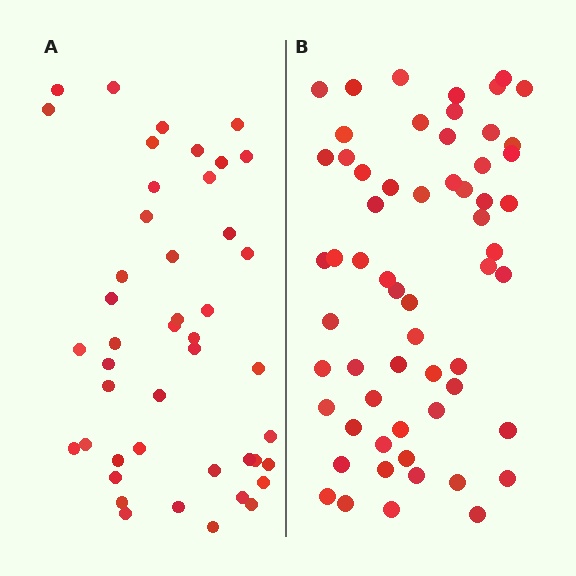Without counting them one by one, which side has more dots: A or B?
Region B (the right region) has more dots.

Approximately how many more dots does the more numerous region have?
Region B has approximately 15 more dots than region A.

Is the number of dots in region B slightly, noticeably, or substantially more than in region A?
Region B has noticeably more, but not dramatically so. The ratio is roughly 1.3 to 1.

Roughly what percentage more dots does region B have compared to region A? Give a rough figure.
About 35% more.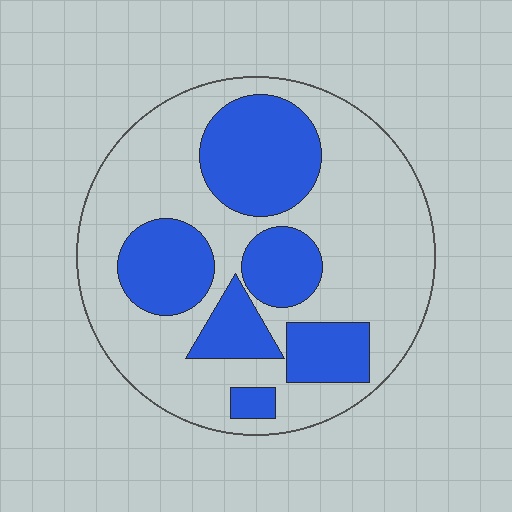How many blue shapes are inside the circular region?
6.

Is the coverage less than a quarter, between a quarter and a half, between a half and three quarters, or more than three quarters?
Between a quarter and a half.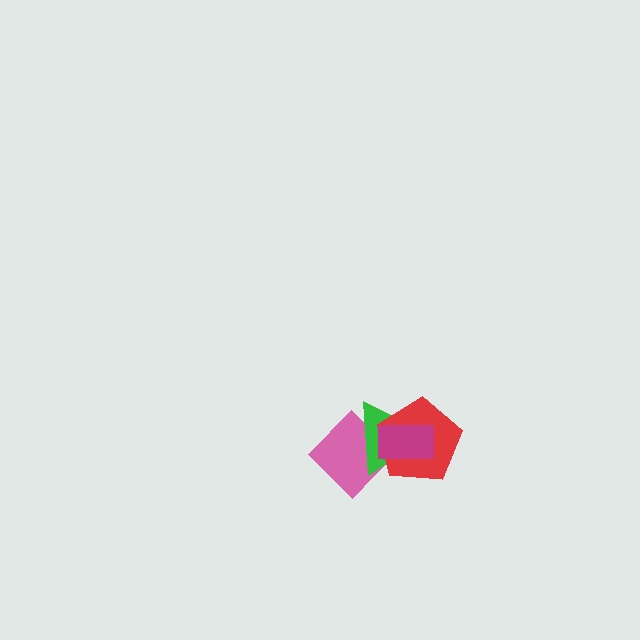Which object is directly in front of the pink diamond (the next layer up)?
The green triangle is directly in front of the pink diamond.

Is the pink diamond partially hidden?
Yes, it is partially covered by another shape.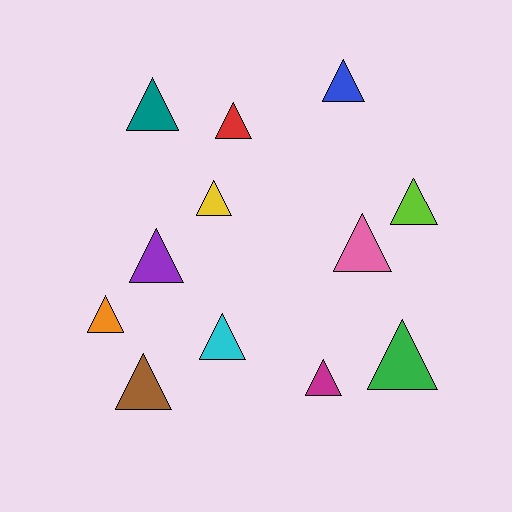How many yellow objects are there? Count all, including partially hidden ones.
There is 1 yellow object.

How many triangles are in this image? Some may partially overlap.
There are 12 triangles.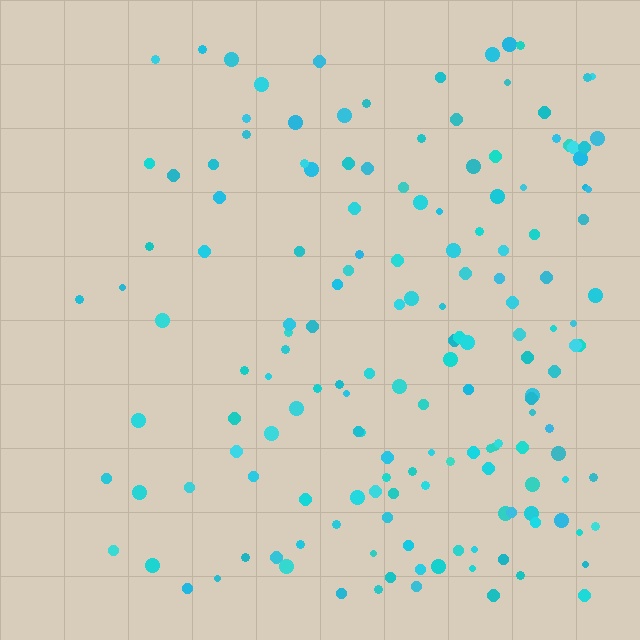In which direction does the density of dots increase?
From left to right, with the right side densest.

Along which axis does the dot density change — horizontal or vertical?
Horizontal.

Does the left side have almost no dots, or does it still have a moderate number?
Still a moderate number, just noticeably fewer than the right.